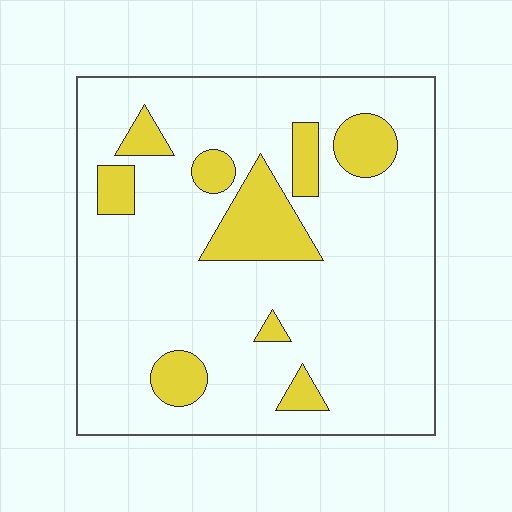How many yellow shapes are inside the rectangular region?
9.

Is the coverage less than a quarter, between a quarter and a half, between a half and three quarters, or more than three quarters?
Less than a quarter.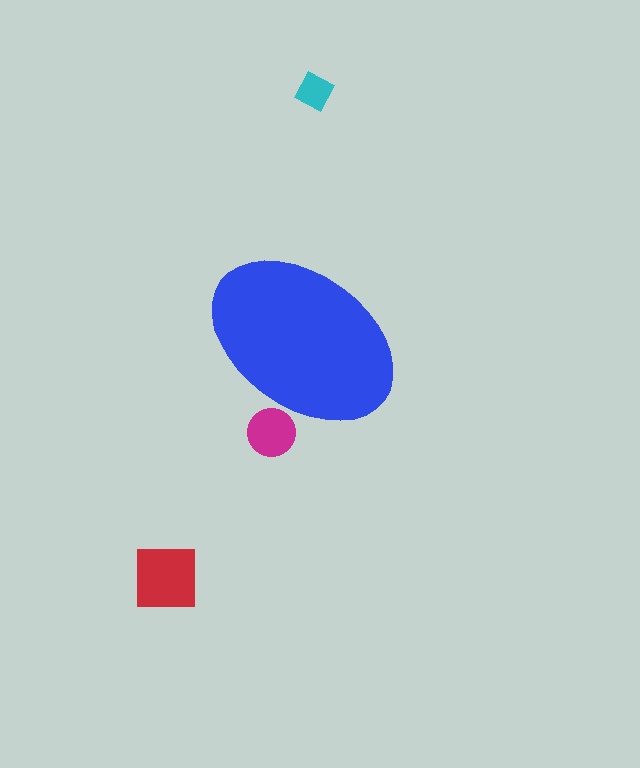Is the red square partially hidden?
No, the red square is fully visible.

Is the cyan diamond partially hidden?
No, the cyan diamond is fully visible.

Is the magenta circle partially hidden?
Yes, the magenta circle is partially hidden behind the blue ellipse.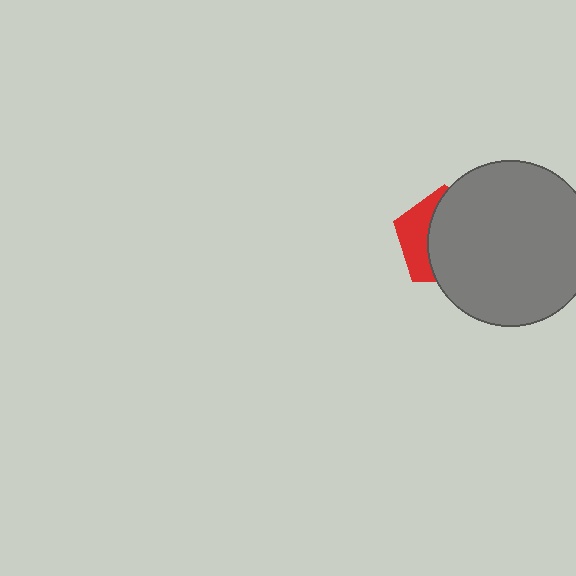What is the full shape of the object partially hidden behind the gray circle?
The partially hidden object is a red pentagon.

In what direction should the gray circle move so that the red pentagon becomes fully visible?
The gray circle should move right. That is the shortest direction to clear the overlap and leave the red pentagon fully visible.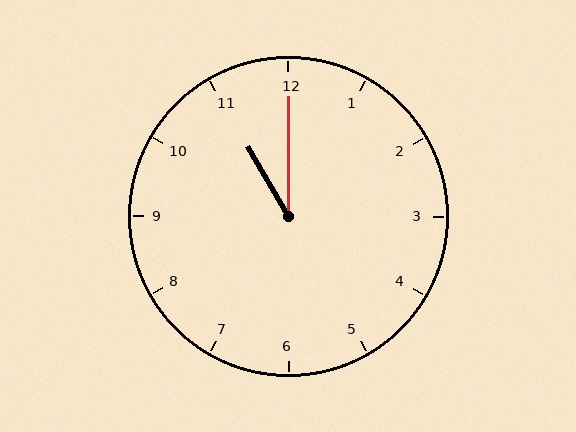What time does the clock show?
11:00.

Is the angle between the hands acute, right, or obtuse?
It is acute.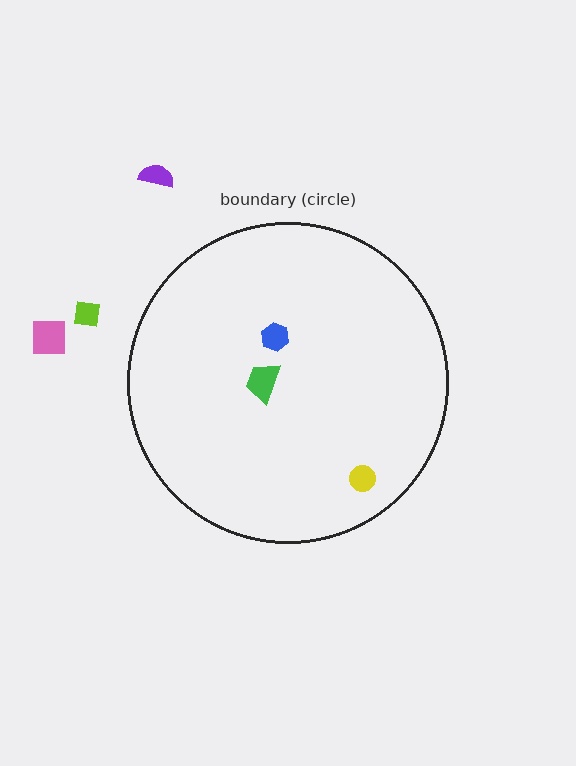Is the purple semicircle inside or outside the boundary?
Outside.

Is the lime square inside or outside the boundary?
Outside.